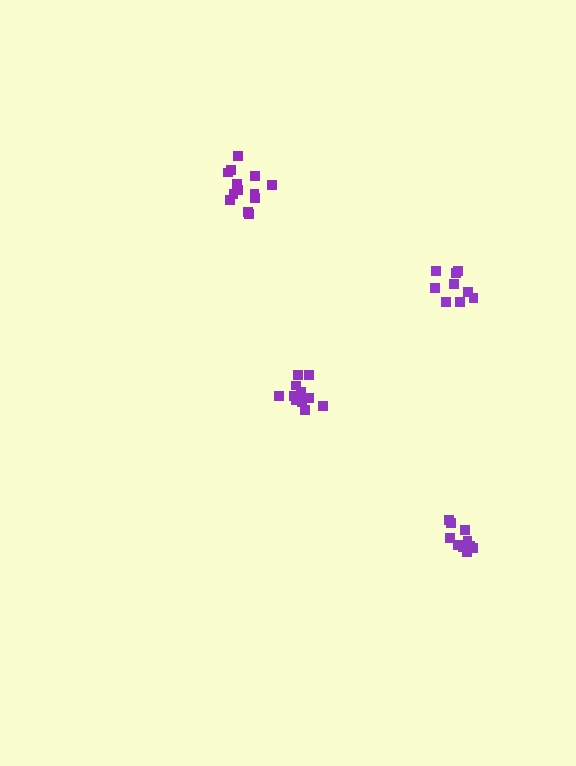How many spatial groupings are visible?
There are 4 spatial groupings.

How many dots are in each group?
Group 1: 11 dots, Group 2: 9 dots, Group 3: 10 dots, Group 4: 14 dots (44 total).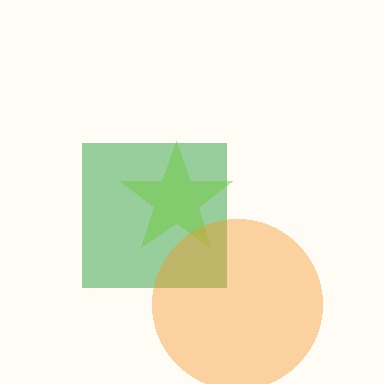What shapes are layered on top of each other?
The layered shapes are: a green square, a lime star, an orange circle.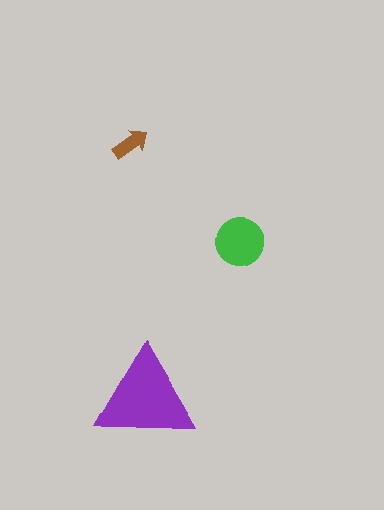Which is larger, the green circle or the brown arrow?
The green circle.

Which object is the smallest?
The brown arrow.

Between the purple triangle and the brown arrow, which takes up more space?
The purple triangle.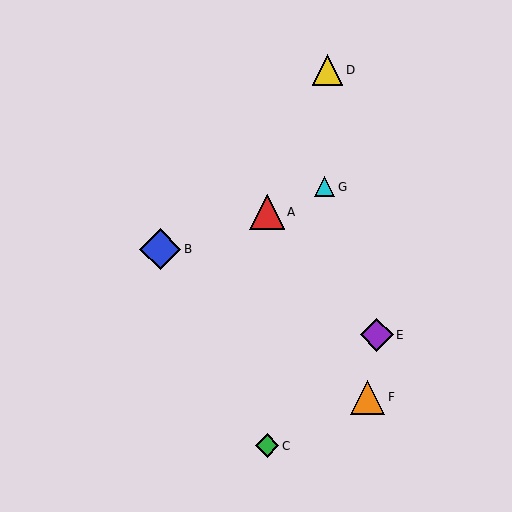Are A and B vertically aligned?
No, A is at x≈267 and B is at x≈160.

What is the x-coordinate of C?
Object C is at x≈267.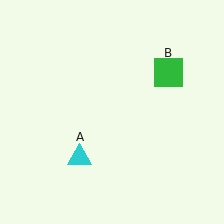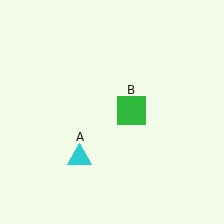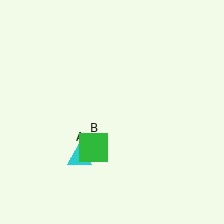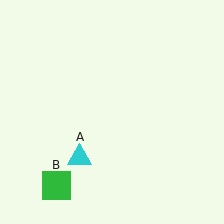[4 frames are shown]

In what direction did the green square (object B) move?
The green square (object B) moved down and to the left.